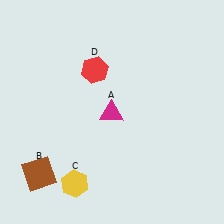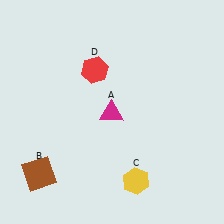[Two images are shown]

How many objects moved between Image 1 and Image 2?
1 object moved between the two images.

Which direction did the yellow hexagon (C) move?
The yellow hexagon (C) moved right.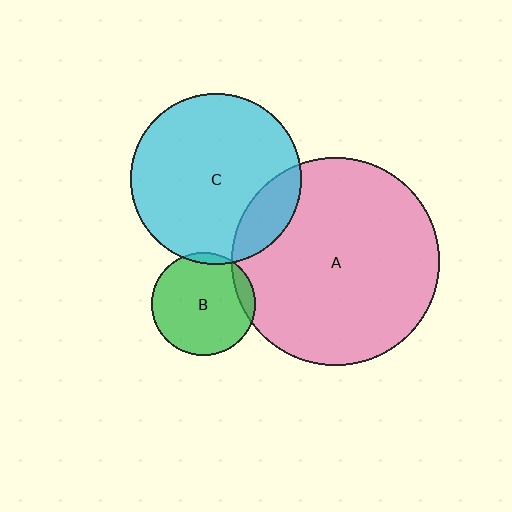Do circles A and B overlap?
Yes.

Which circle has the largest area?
Circle A (pink).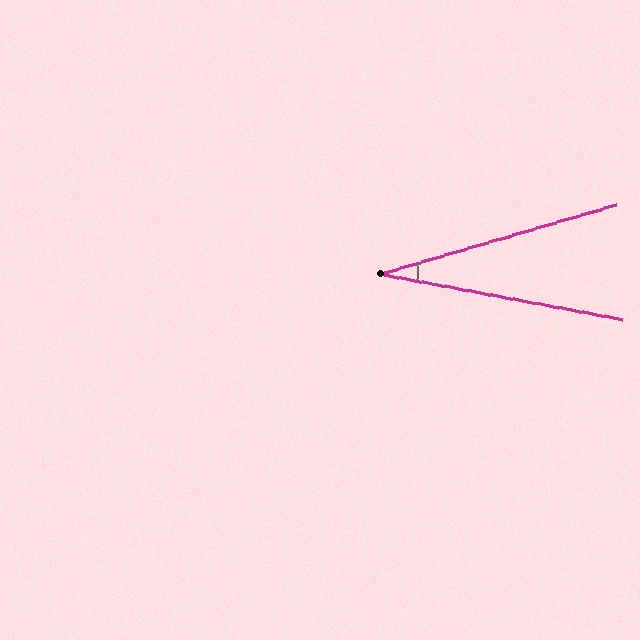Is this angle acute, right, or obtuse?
It is acute.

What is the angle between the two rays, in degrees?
Approximately 27 degrees.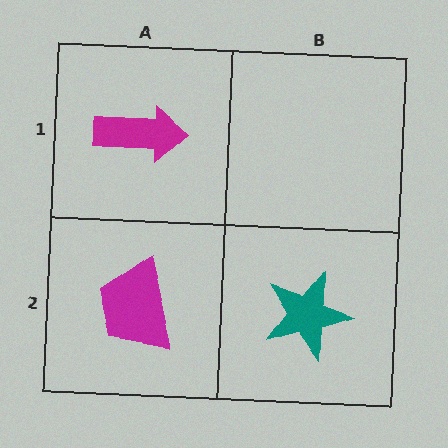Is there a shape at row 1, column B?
No, that cell is empty.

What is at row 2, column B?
A teal star.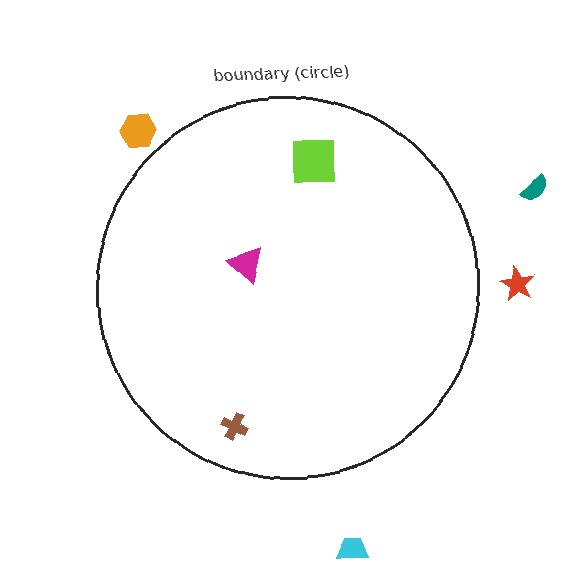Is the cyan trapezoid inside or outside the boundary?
Outside.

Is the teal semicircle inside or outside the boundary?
Outside.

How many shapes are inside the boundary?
3 inside, 4 outside.